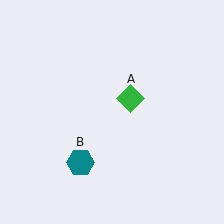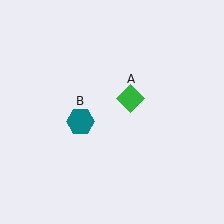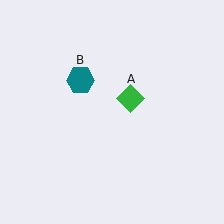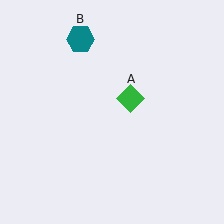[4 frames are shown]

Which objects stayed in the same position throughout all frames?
Green diamond (object A) remained stationary.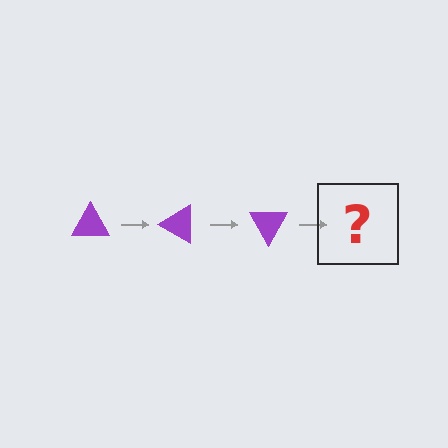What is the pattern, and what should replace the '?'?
The pattern is that the triangle rotates 30 degrees each step. The '?' should be a purple triangle rotated 90 degrees.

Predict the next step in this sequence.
The next step is a purple triangle rotated 90 degrees.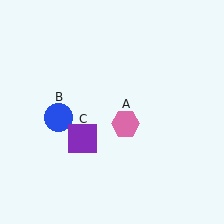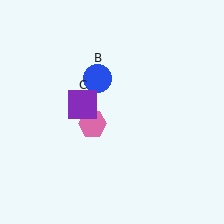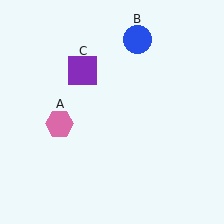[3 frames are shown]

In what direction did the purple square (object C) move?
The purple square (object C) moved up.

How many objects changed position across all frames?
3 objects changed position: pink hexagon (object A), blue circle (object B), purple square (object C).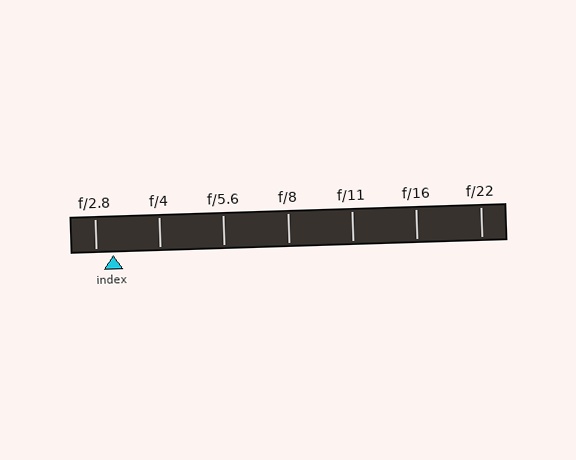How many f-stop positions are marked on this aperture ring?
There are 7 f-stop positions marked.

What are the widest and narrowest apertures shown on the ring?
The widest aperture shown is f/2.8 and the narrowest is f/22.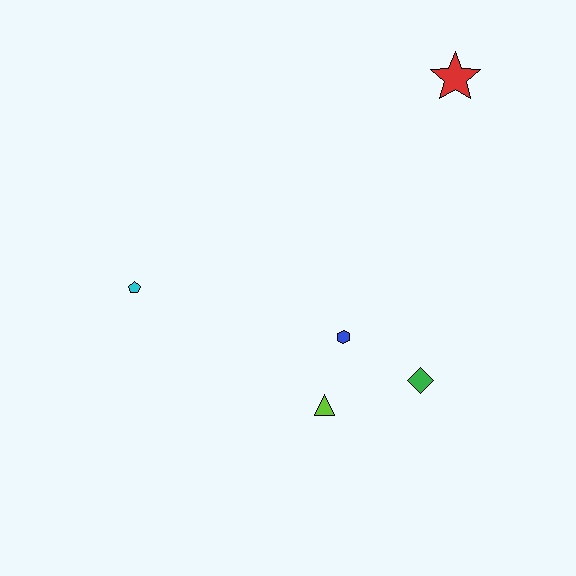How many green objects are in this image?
There is 1 green object.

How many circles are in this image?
There are no circles.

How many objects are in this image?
There are 5 objects.